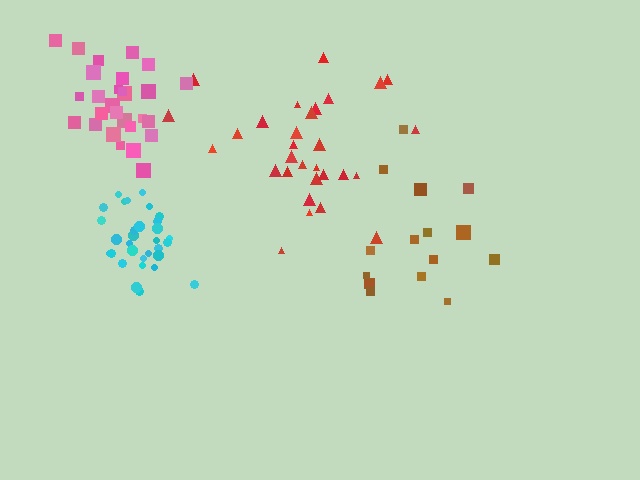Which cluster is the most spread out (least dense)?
Brown.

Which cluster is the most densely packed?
Cyan.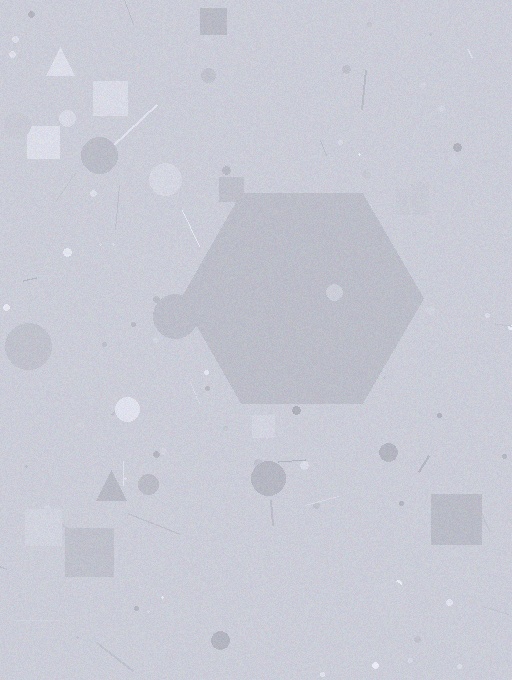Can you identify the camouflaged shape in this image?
The camouflaged shape is a hexagon.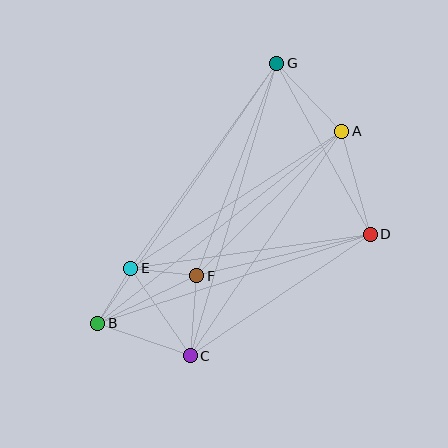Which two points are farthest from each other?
Points B and G are farthest from each other.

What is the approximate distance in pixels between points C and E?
The distance between C and E is approximately 106 pixels.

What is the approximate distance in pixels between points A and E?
The distance between A and E is approximately 252 pixels.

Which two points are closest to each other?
Points B and E are closest to each other.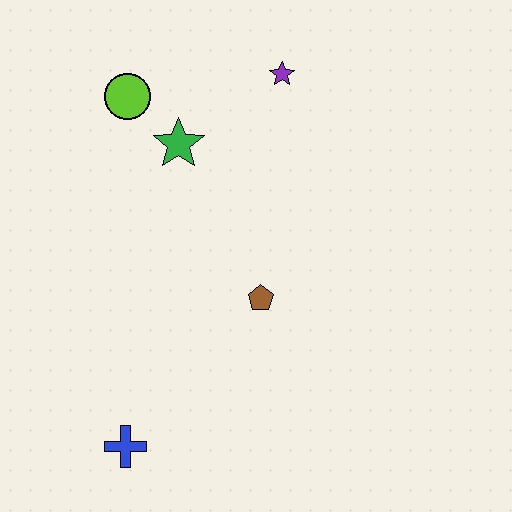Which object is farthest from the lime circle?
The blue cross is farthest from the lime circle.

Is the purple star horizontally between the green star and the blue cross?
No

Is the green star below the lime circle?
Yes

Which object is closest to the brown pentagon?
The green star is closest to the brown pentagon.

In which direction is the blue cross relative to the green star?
The blue cross is below the green star.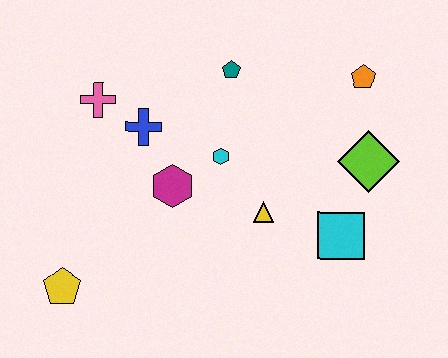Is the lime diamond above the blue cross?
No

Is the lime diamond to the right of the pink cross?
Yes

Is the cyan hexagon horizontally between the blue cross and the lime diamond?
Yes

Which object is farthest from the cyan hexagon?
The yellow pentagon is farthest from the cyan hexagon.